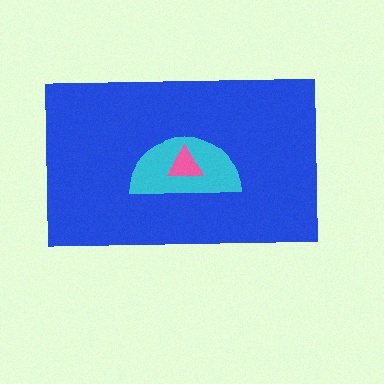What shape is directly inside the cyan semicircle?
The pink triangle.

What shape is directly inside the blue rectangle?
The cyan semicircle.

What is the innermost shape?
The pink triangle.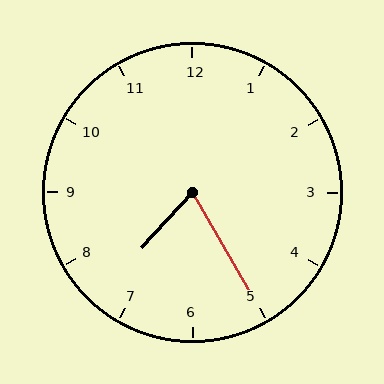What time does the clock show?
7:25.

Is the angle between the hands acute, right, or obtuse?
It is acute.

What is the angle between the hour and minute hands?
Approximately 72 degrees.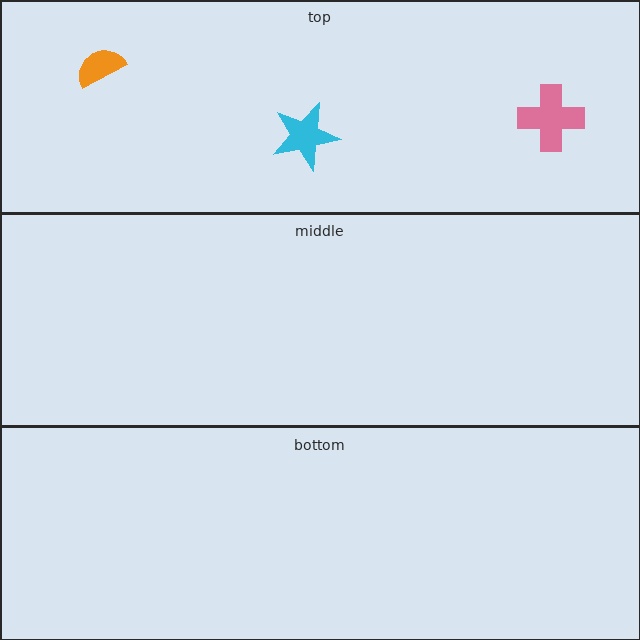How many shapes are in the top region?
3.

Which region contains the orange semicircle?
The top region.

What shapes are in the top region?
The pink cross, the orange semicircle, the cyan star.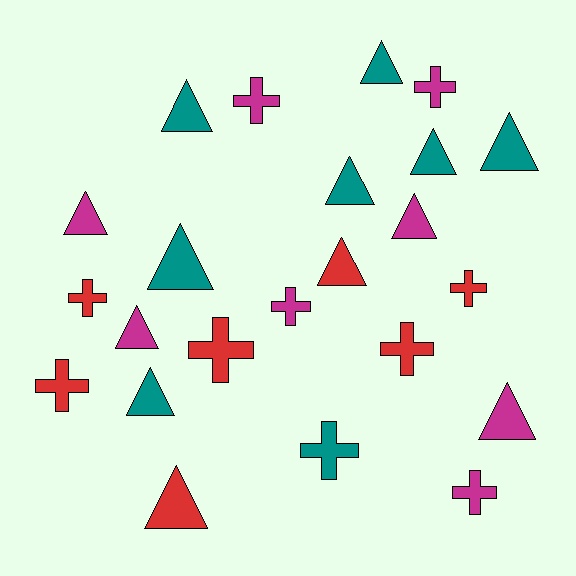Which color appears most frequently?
Teal, with 8 objects.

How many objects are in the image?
There are 23 objects.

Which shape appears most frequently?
Triangle, with 13 objects.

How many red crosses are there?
There are 5 red crosses.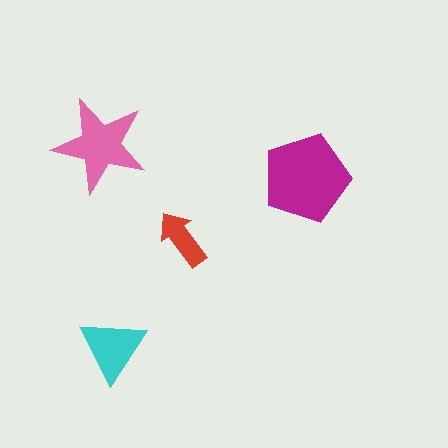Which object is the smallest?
The red arrow.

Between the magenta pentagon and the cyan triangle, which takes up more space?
The magenta pentagon.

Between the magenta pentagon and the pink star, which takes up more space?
The magenta pentagon.